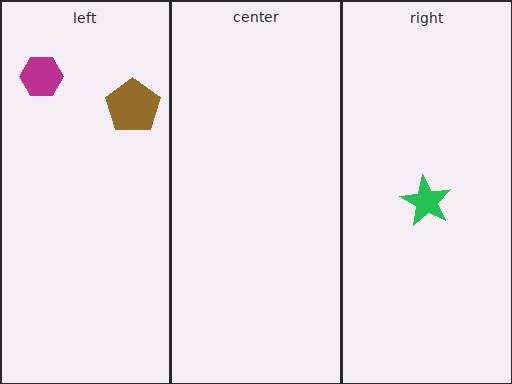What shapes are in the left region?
The magenta hexagon, the brown pentagon.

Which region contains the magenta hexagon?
The left region.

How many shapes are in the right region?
1.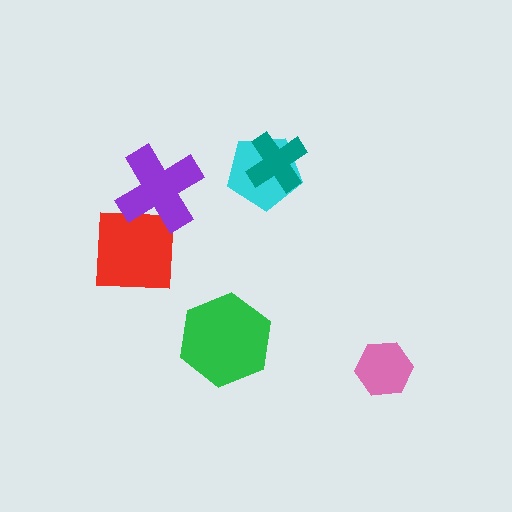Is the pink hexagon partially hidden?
No, no other shape covers it.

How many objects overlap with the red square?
1 object overlaps with the red square.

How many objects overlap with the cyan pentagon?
1 object overlaps with the cyan pentagon.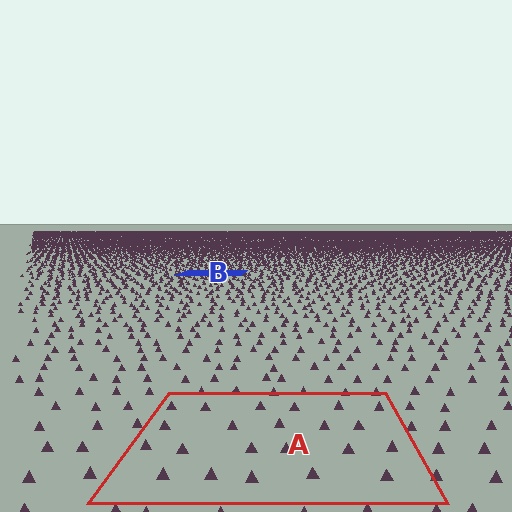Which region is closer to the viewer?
Region A is closer. The texture elements there are larger and more spread out.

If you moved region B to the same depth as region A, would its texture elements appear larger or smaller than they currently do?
They would appear larger. At a closer depth, the same texture elements are projected at a bigger on-screen size.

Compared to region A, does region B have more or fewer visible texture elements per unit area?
Region B has more texture elements per unit area — they are packed more densely because it is farther away.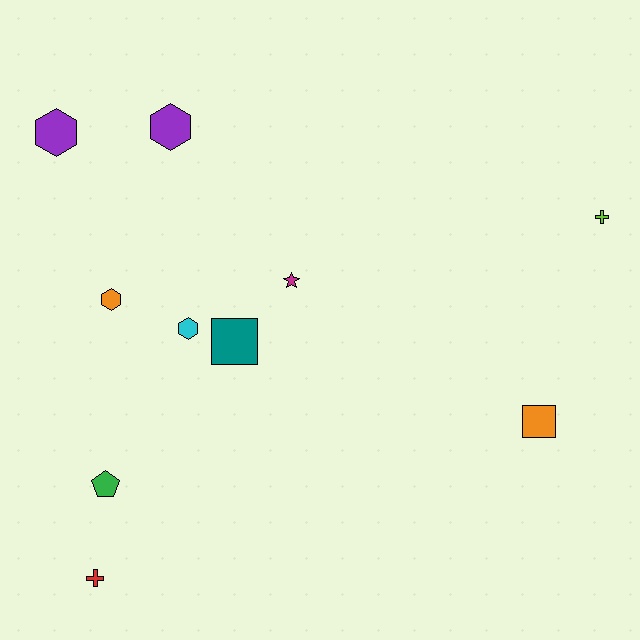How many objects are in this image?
There are 10 objects.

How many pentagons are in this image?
There is 1 pentagon.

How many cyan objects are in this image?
There is 1 cyan object.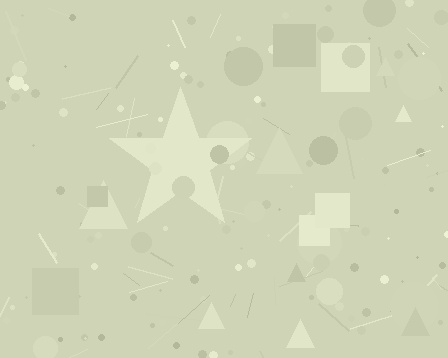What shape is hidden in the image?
A star is hidden in the image.